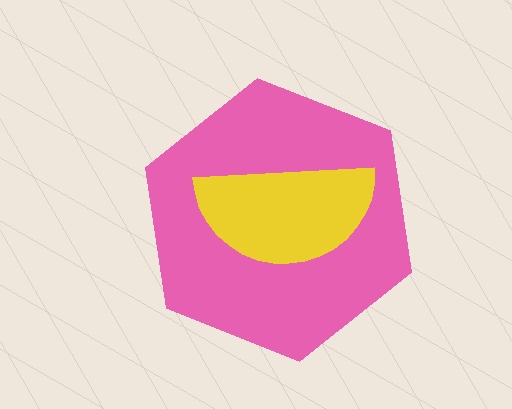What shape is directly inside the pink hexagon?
The yellow semicircle.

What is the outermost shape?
The pink hexagon.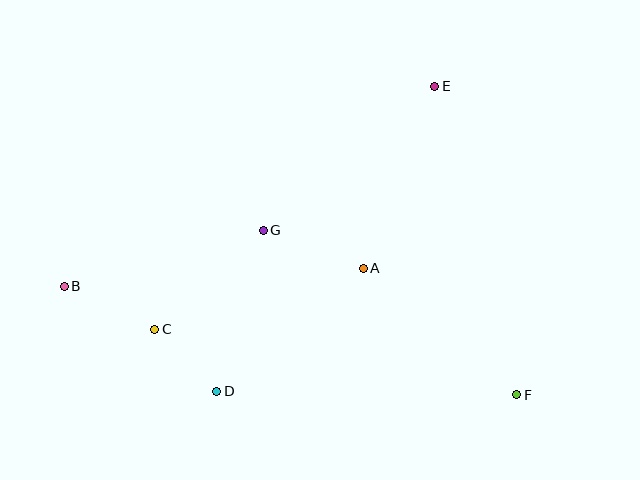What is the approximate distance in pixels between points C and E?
The distance between C and E is approximately 371 pixels.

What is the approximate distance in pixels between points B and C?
The distance between B and C is approximately 100 pixels.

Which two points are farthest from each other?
Points B and F are farthest from each other.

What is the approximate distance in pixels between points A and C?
The distance between A and C is approximately 218 pixels.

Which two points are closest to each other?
Points C and D are closest to each other.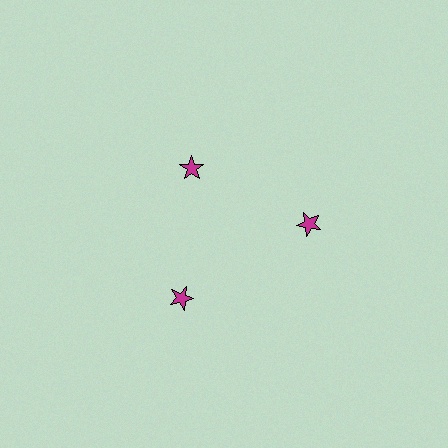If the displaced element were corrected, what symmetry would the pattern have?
It would have 3-fold rotational symmetry — the pattern would map onto itself every 120 degrees.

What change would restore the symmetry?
The symmetry would be restored by moving it outward, back onto the ring so that all 3 stars sit at equal angles and equal distance from the center.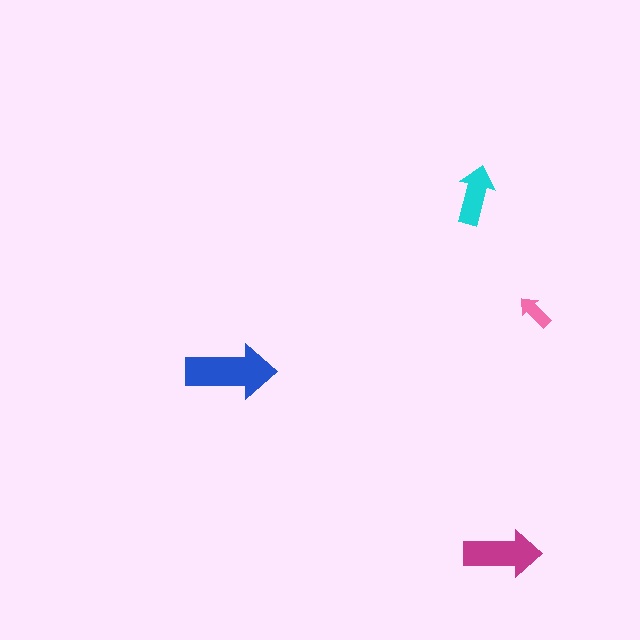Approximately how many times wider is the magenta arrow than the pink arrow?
About 2 times wider.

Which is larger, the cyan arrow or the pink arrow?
The cyan one.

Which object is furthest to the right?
The pink arrow is rightmost.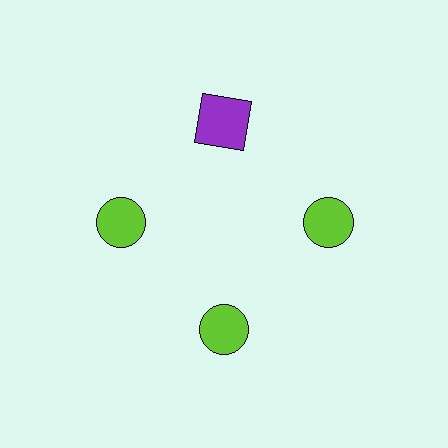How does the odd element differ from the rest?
It differs in both color (purple instead of lime) and shape (square instead of circle).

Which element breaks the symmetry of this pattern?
The purple square at roughly the 12 o'clock position breaks the symmetry. All other shapes are lime circles.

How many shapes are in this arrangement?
There are 4 shapes arranged in a ring pattern.